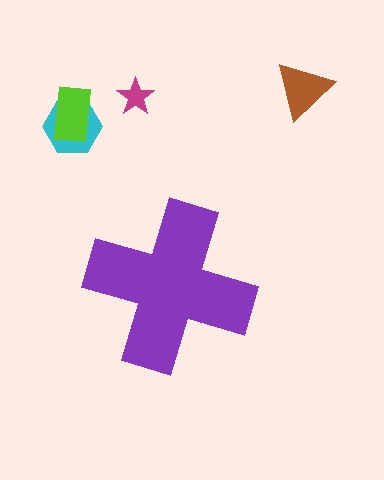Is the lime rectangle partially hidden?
No, the lime rectangle is fully visible.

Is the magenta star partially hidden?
No, the magenta star is fully visible.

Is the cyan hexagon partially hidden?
No, the cyan hexagon is fully visible.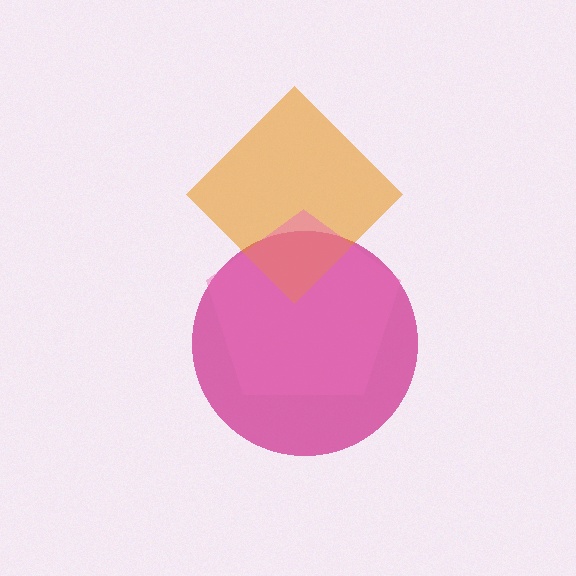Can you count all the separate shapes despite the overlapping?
Yes, there are 3 separate shapes.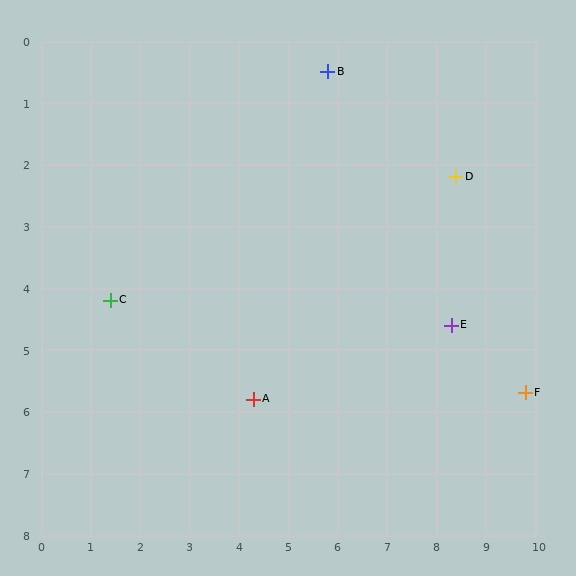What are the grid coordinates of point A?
Point A is at approximately (4.3, 5.8).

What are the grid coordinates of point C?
Point C is at approximately (1.4, 4.2).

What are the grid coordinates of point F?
Point F is at approximately (9.8, 5.7).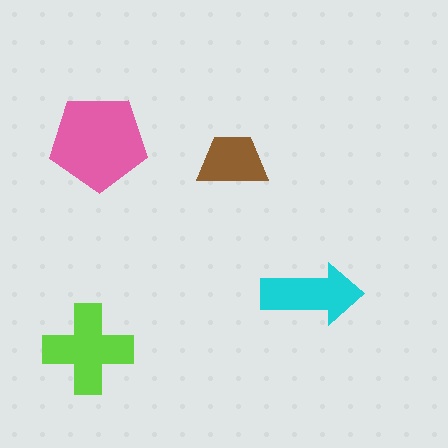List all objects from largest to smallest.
The pink pentagon, the lime cross, the cyan arrow, the brown trapezoid.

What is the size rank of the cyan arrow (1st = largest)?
3rd.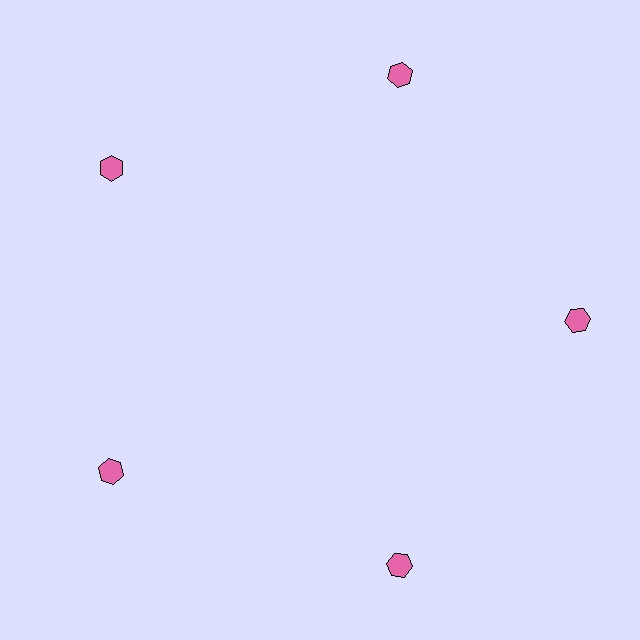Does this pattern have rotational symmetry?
Yes, this pattern has 5-fold rotational symmetry. It looks the same after rotating 72 degrees around the center.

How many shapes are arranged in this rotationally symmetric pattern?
There are 5 shapes, arranged in 5 groups of 1.